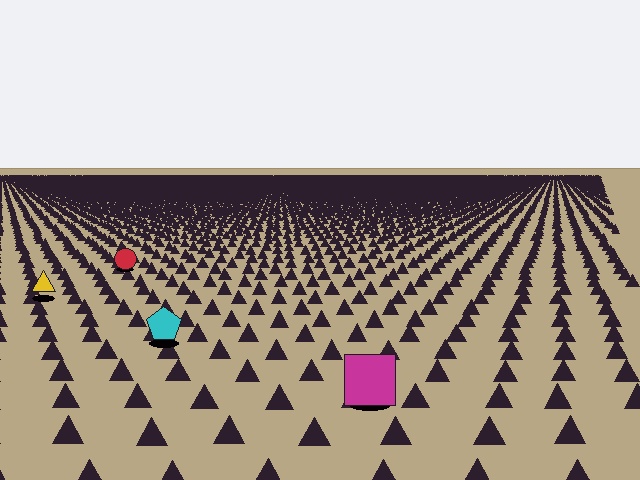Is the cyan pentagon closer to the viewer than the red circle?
Yes. The cyan pentagon is closer — you can tell from the texture gradient: the ground texture is coarser near it.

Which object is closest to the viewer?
The magenta square is closest. The texture marks near it are larger and more spread out.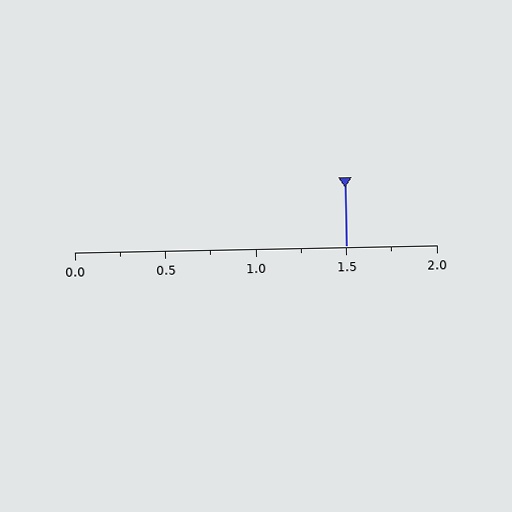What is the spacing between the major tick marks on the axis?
The major ticks are spaced 0.5 apart.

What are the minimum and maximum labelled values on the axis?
The axis runs from 0.0 to 2.0.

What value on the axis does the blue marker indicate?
The marker indicates approximately 1.5.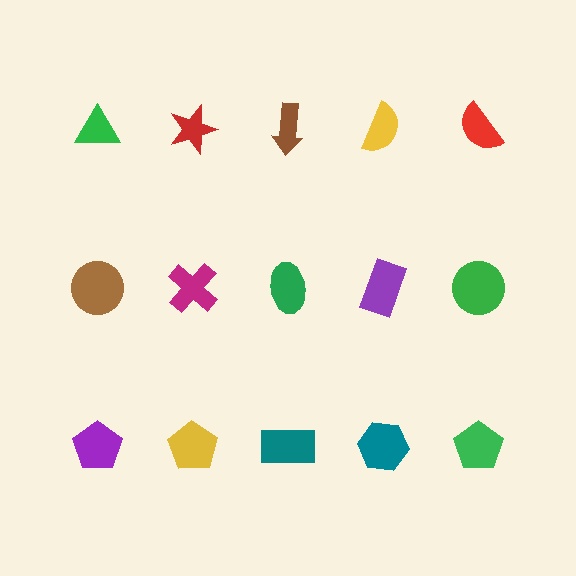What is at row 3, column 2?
A yellow pentagon.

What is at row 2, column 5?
A green circle.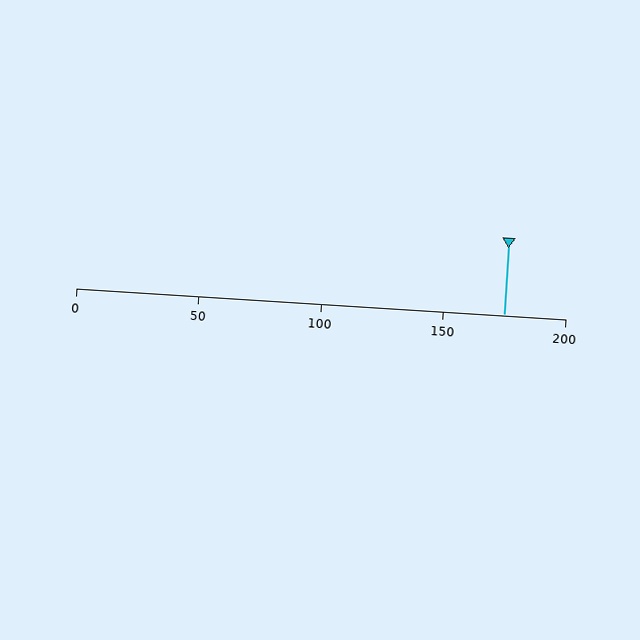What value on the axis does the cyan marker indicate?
The marker indicates approximately 175.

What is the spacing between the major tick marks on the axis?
The major ticks are spaced 50 apart.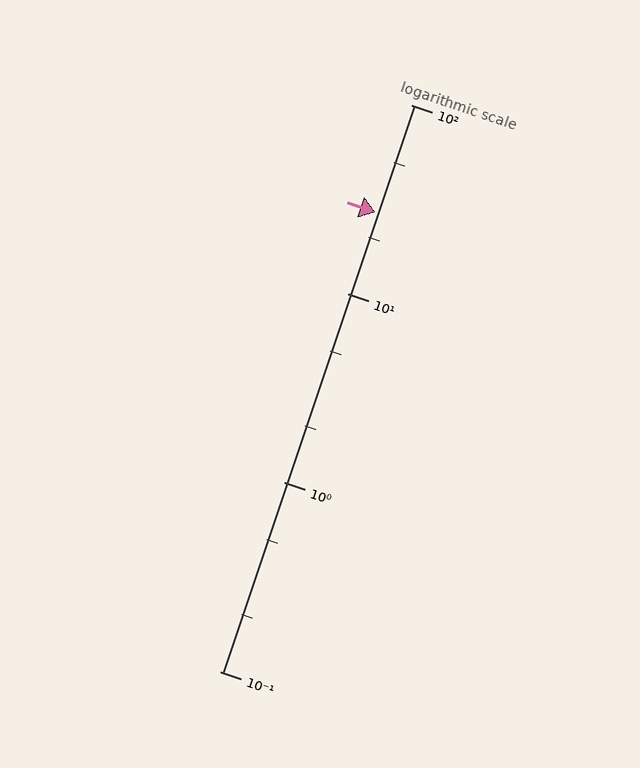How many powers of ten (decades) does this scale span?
The scale spans 3 decades, from 0.1 to 100.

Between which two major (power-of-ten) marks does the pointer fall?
The pointer is between 10 and 100.